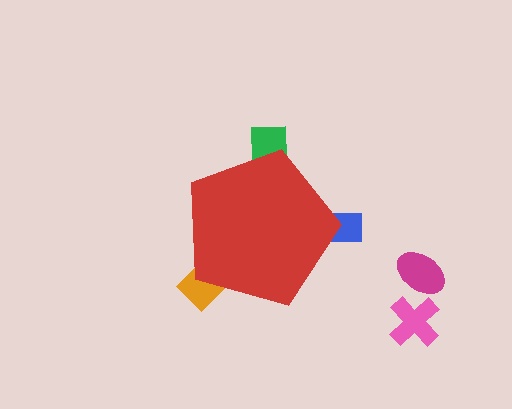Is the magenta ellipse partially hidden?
No, the magenta ellipse is fully visible.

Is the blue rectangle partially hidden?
Yes, the blue rectangle is partially hidden behind the red pentagon.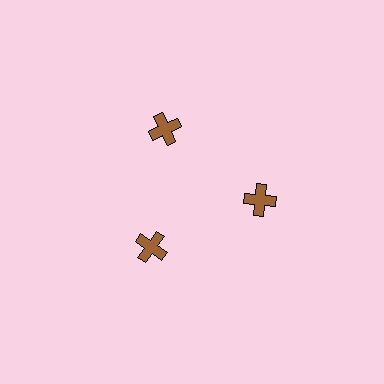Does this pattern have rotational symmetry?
Yes, this pattern has 3-fold rotational symmetry. It looks the same after rotating 120 degrees around the center.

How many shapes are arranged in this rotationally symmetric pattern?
There are 3 shapes, arranged in 3 groups of 1.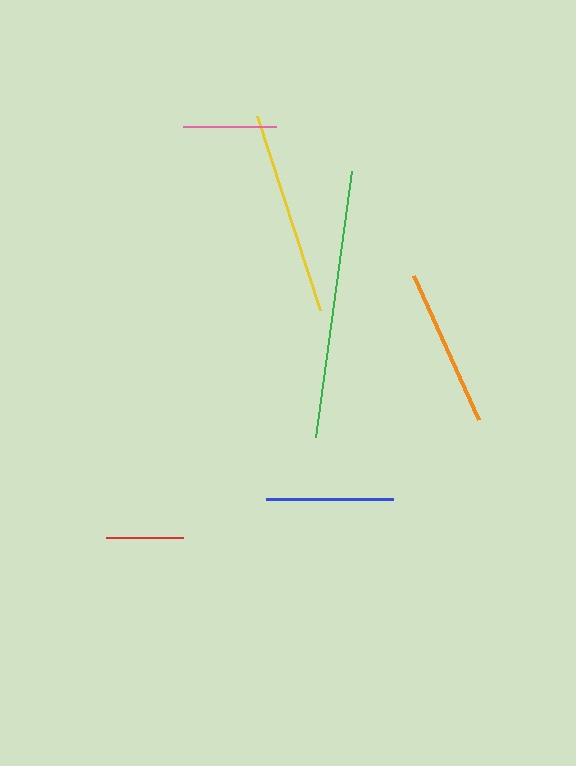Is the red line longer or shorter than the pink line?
The pink line is longer than the red line.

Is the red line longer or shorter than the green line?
The green line is longer than the red line.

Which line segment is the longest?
The green line is the longest at approximately 268 pixels.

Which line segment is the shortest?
The red line is the shortest at approximately 77 pixels.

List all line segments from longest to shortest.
From longest to shortest: green, yellow, orange, blue, pink, red.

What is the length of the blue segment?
The blue segment is approximately 127 pixels long.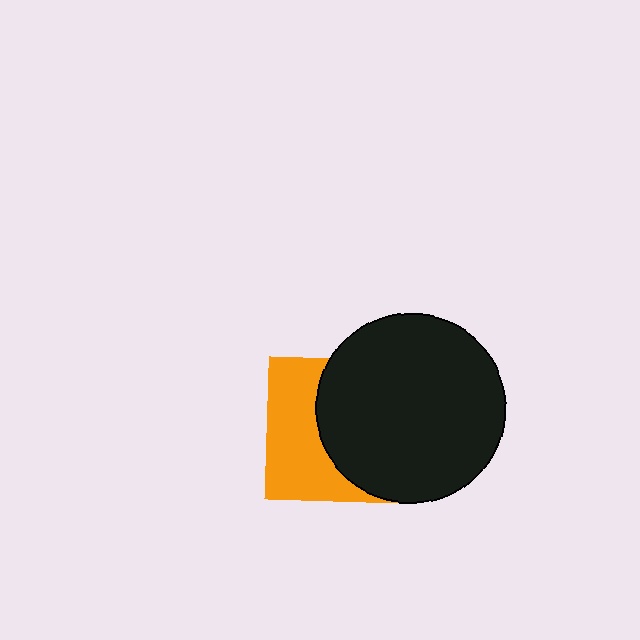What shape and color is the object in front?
The object in front is a black circle.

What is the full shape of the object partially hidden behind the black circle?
The partially hidden object is an orange square.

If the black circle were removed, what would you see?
You would see the complete orange square.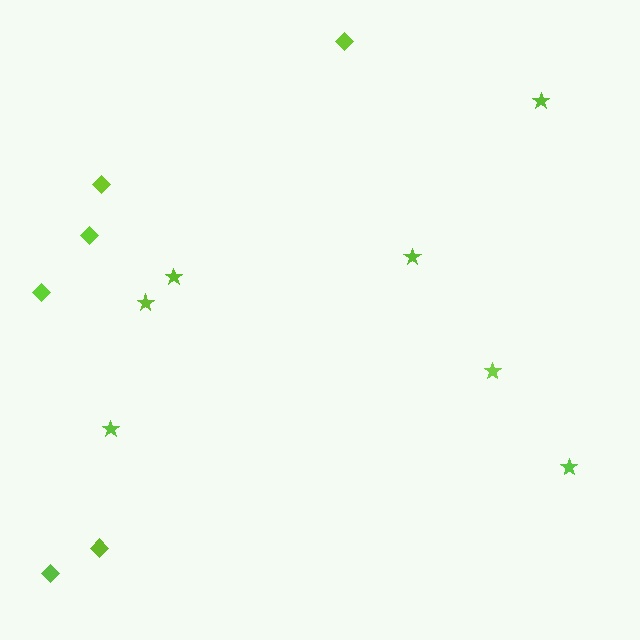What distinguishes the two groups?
There are 2 groups: one group of stars (7) and one group of diamonds (6).